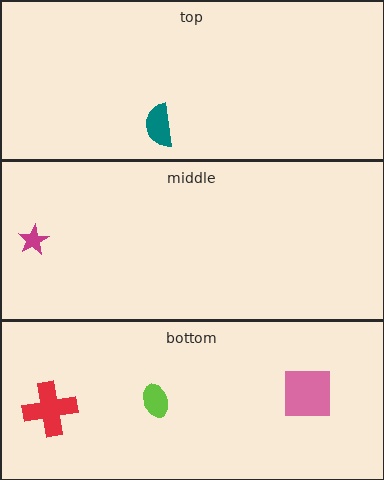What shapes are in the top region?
The teal semicircle.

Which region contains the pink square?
The bottom region.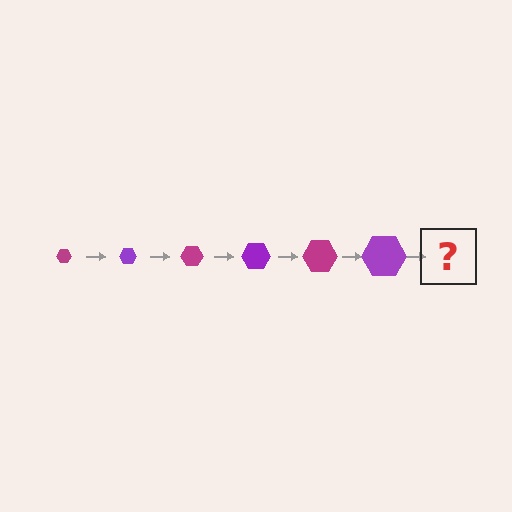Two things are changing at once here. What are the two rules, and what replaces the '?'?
The two rules are that the hexagon grows larger each step and the color cycles through magenta and purple. The '?' should be a magenta hexagon, larger than the previous one.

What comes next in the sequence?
The next element should be a magenta hexagon, larger than the previous one.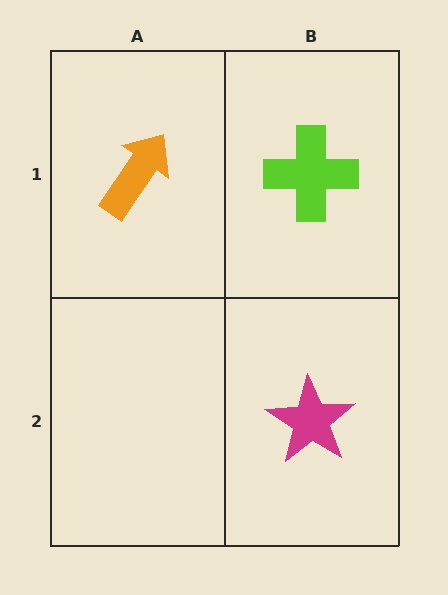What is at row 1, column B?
A lime cross.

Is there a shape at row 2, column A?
No, that cell is empty.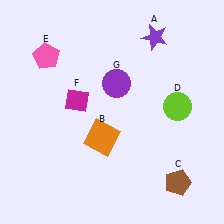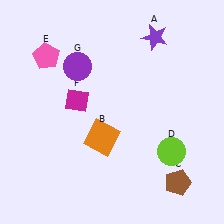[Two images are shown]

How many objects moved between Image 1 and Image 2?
2 objects moved between the two images.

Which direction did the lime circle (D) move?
The lime circle (D) moved down.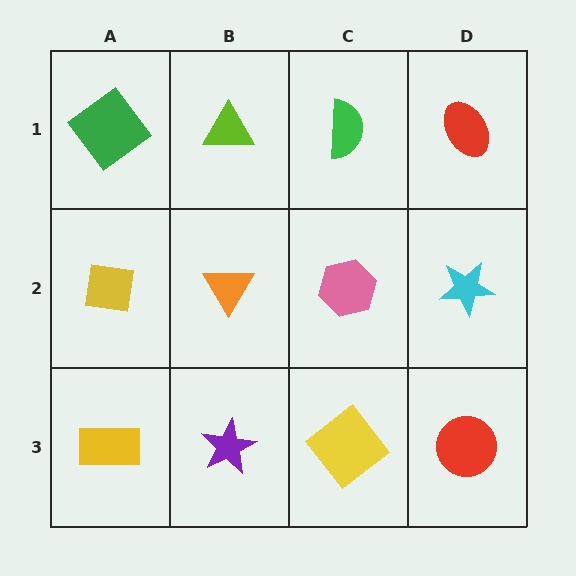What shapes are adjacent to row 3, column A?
A yellow square (row 2, column A), a purple star (row 3, column B).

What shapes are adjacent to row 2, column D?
A red ellipse (row 1, column D), a red circle (row 3, column D), a pink hexagon (row 2, column C).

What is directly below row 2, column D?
A red circle.